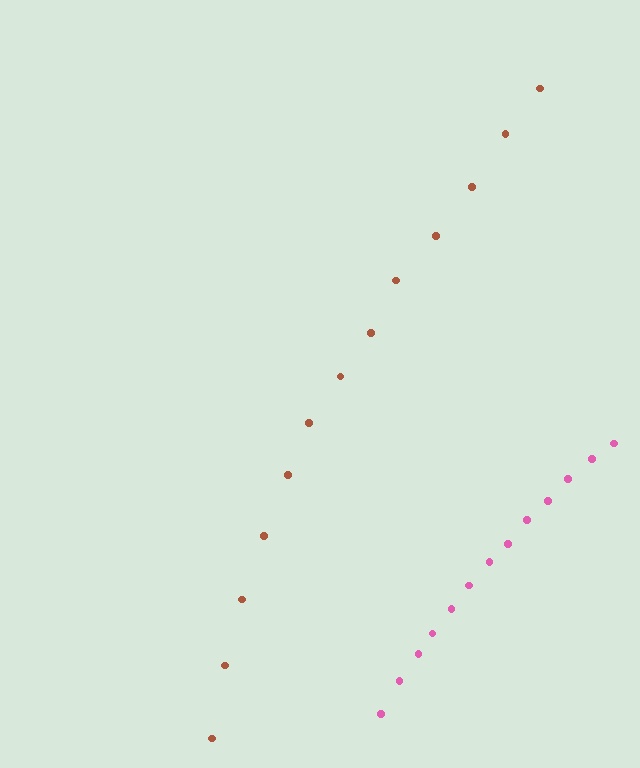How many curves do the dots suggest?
There are 2 distinct paths.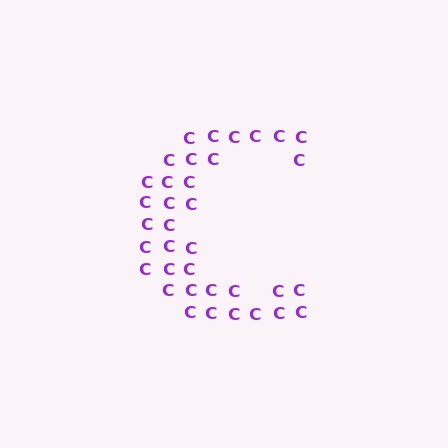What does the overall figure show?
The overall figure shows the letter C.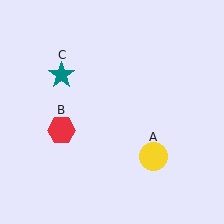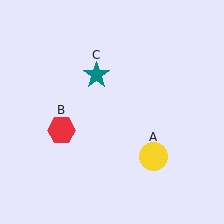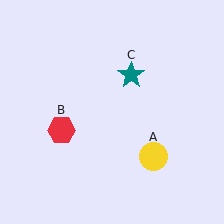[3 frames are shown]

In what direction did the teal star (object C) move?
The teal star (object C) moved right.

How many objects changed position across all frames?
1 object changed position: teal star (object C).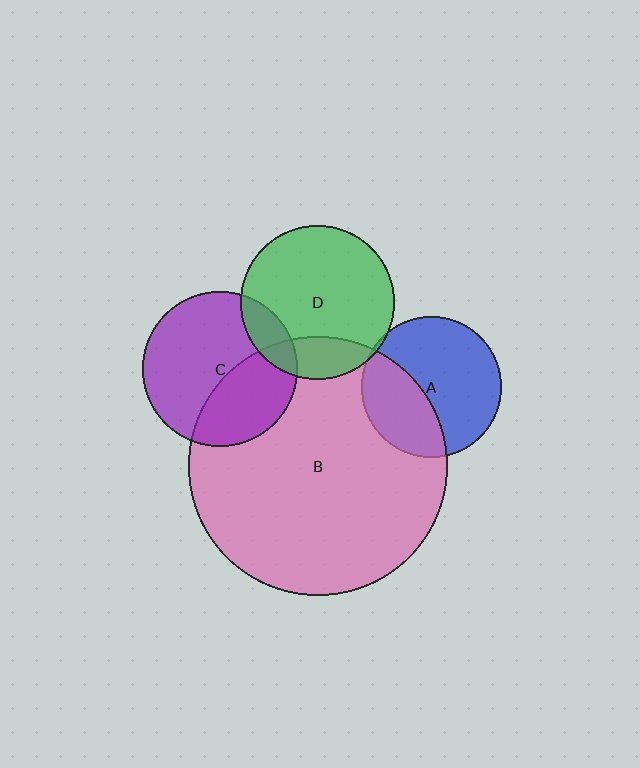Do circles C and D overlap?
Yes.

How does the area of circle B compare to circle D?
Approximately 2.8 times.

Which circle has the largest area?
Circle B (pink).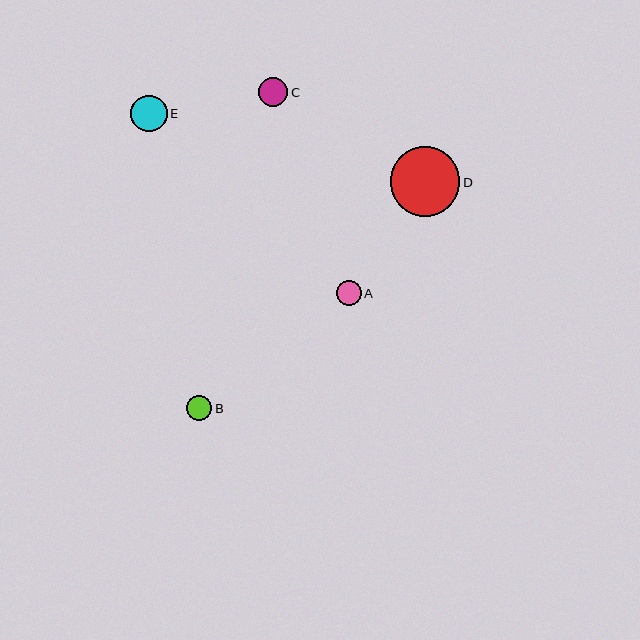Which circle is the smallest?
Circle A is the smallest with a size of approximately 25 pixels.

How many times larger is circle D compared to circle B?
Circle D is approximately 2.7 times the size of circle B.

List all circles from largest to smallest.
From largest to smallest: D, E, C, B, A.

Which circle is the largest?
Circle D is the largest with a size of approximately 70 pixels.